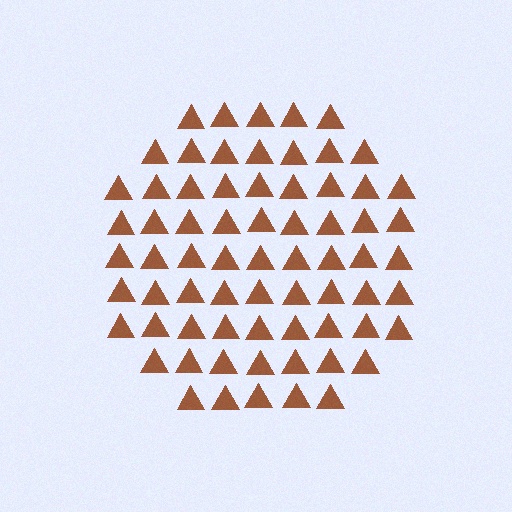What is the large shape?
The large shape is a circle.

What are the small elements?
The small elements are triangles.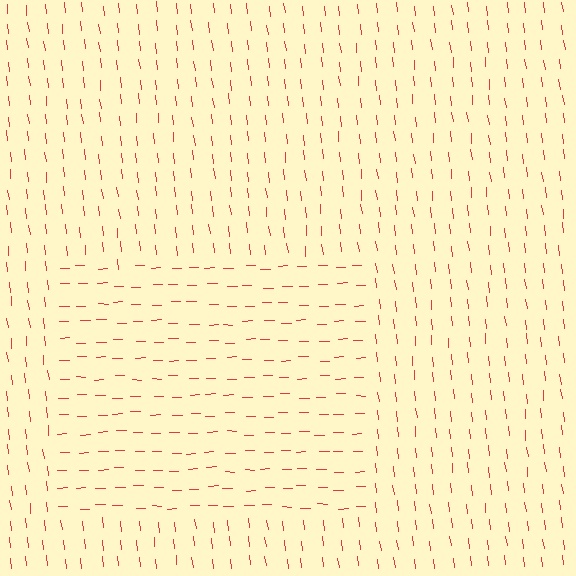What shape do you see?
I see a rectangle.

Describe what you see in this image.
The image is filled with small red line segments. A rectangle region in the image has lines oriented differently from the surrounding lines, creating a visible texture boundary.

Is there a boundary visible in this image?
Yes, there is a texture boundary formed by a change in line orientation.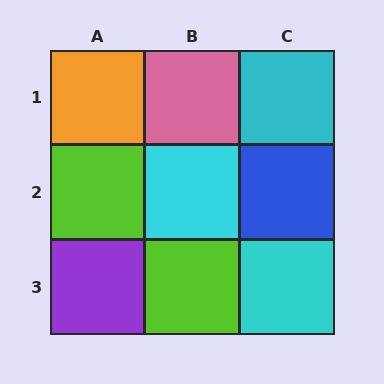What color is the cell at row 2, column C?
Blue.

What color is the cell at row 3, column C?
Cyan.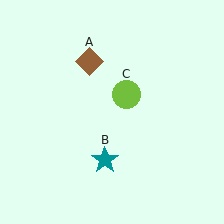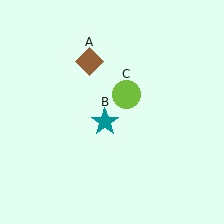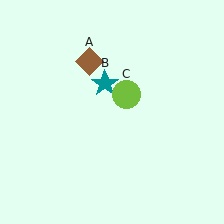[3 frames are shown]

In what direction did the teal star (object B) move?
The teal star (object B) moved up.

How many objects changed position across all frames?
1 object changed position: teal star (object B).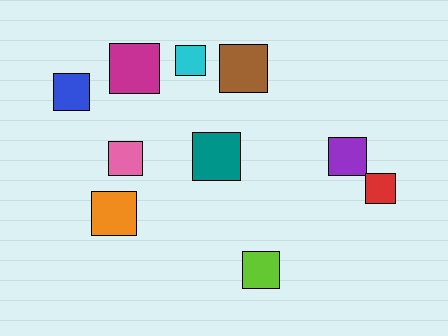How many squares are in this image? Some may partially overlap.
There are 10 squares.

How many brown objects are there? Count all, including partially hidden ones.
There is 1 brown object.